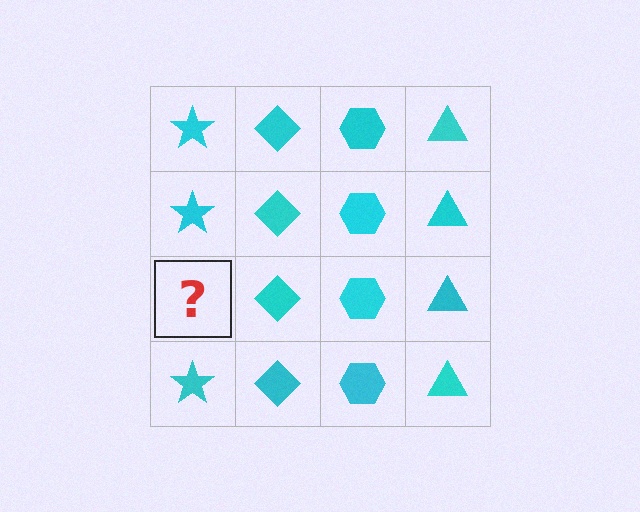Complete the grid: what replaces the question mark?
The question mark should be replaced with a cyan star.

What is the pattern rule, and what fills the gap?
The rule is that each column has a consistent shape. The gap should be filled with a cyan star.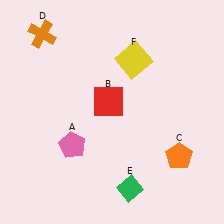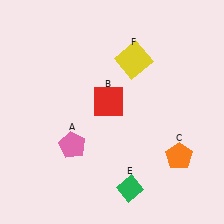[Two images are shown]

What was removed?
The orange cross (D) was removed in Image 2.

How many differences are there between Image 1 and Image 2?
There is 1 difference between the two images.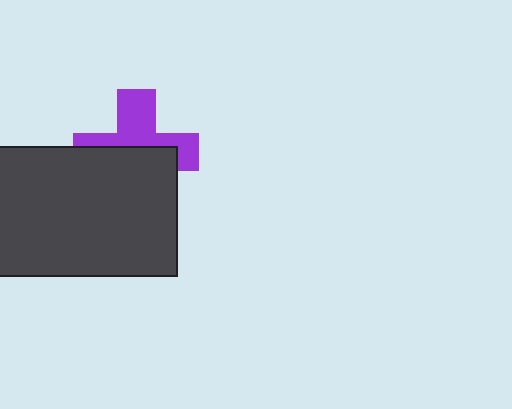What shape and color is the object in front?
The object in front is a dark gray rectangle.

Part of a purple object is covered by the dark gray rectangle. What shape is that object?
It is a cross.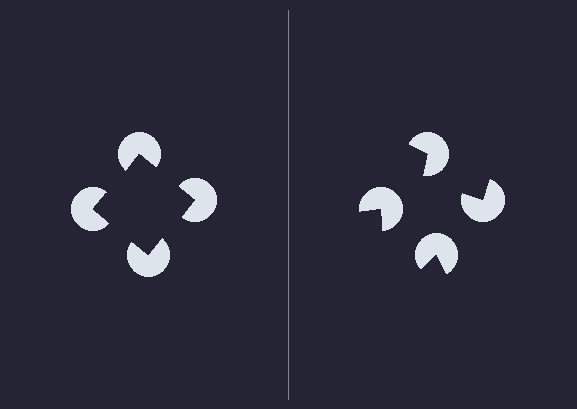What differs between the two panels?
The pac-man discs are positioned identically on both sides; only the wedge orientations differ. On the left they align to a square; on the right they are misaligned.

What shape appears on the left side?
An illusory square.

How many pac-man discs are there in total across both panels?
8 — 4 on each side.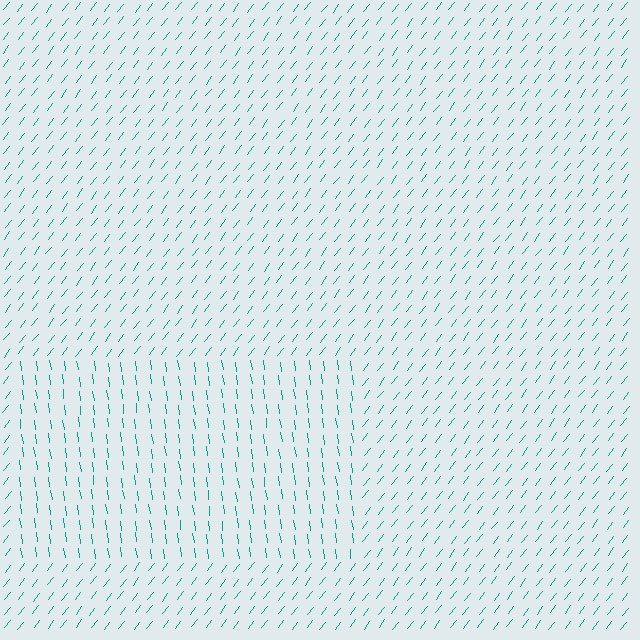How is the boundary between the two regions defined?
The boundary is defined purely by a change in line orientation (approximately 45 degrees difference). All lines are the same color and thickness.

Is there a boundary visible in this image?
Yes, there is a texture boundary formed by a change in line orientation.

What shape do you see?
I see a rectangle.